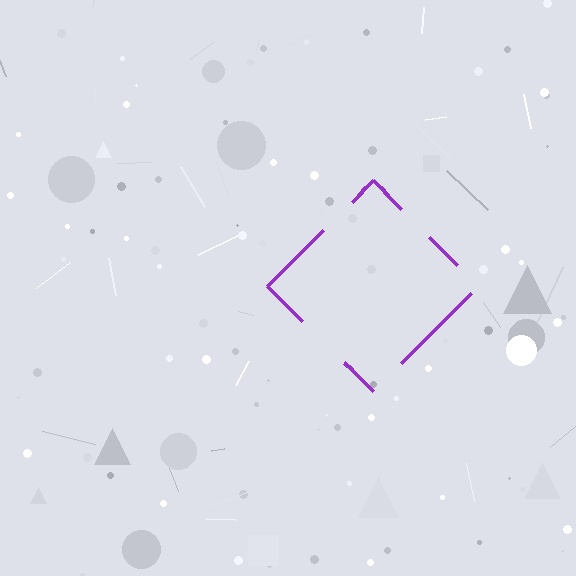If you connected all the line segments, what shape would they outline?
They would outline a diamond.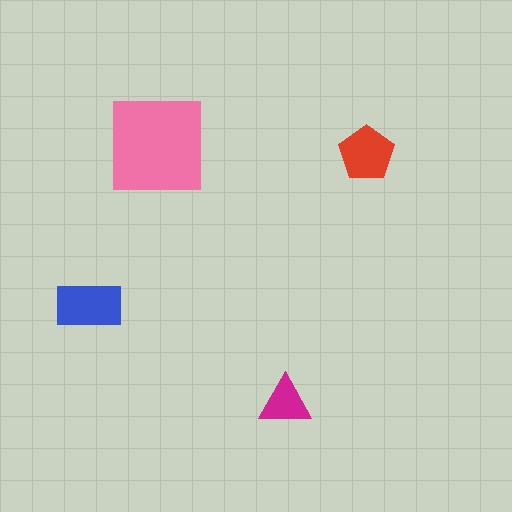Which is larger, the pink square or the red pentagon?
The pink square.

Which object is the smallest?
The magenta triangle.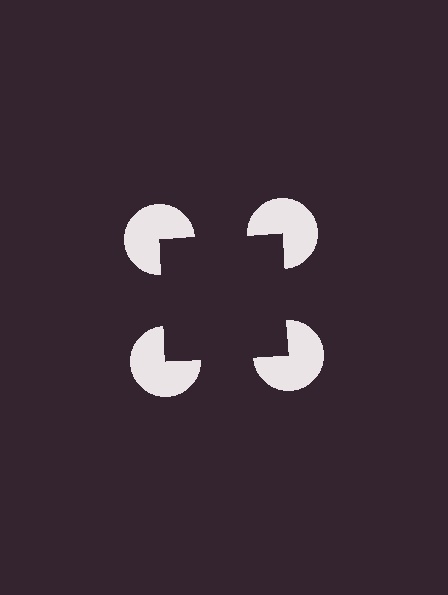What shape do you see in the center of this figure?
An illusory square — its edges are inferred from the aligned wedge cuts in the pac-man discs, not physically drawn.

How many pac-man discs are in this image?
There are 4 — one at each vertex of the illusory square.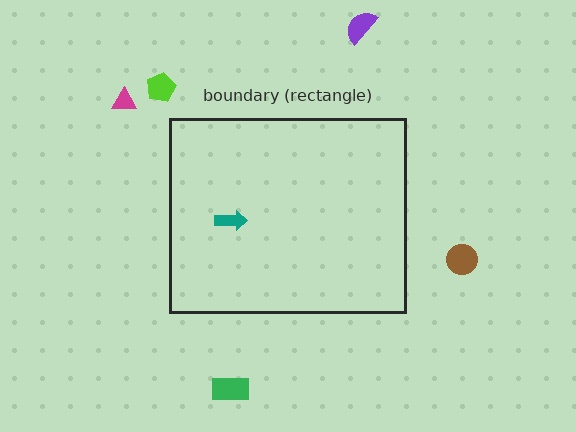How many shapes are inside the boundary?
1 inside, 5 outside.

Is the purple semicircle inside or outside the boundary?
Outside.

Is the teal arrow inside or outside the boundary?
Inside.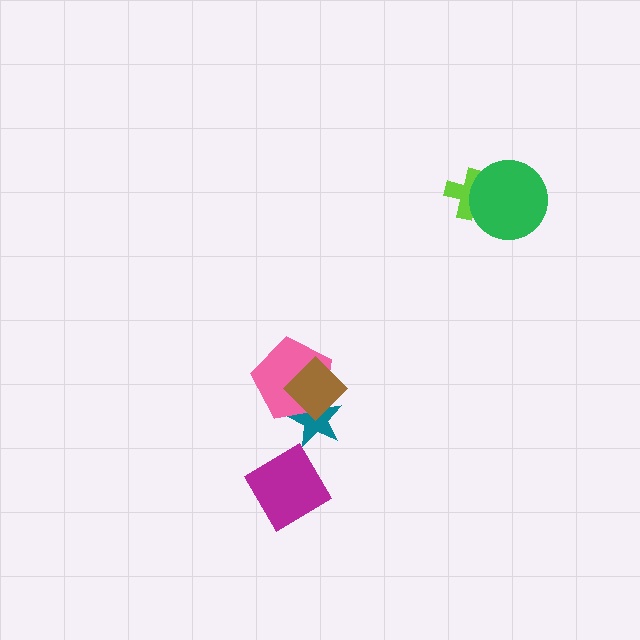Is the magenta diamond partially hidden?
No, no other shape covers it.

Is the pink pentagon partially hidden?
Yes, it is partially covered by another shape.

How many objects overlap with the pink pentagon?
2 objects overlap with the pink pentagon.